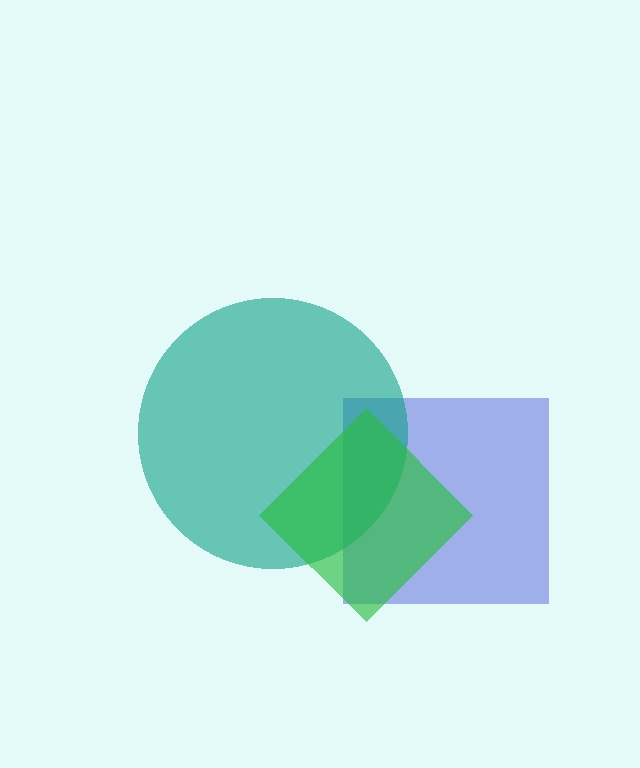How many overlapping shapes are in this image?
There are 3 overlapping shapes in the image.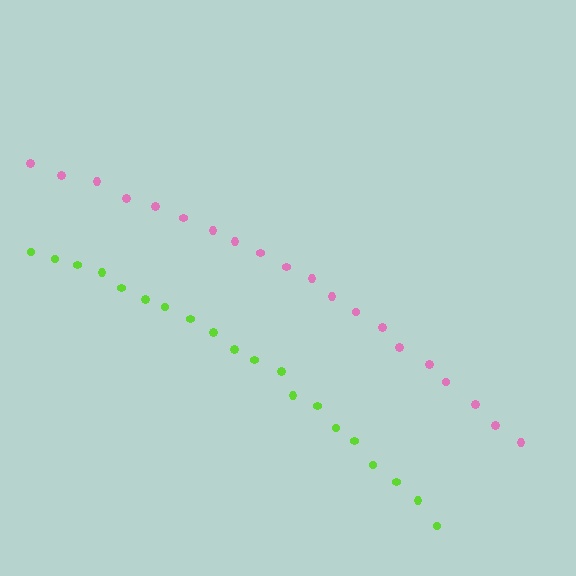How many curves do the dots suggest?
There are 2 distinct paths.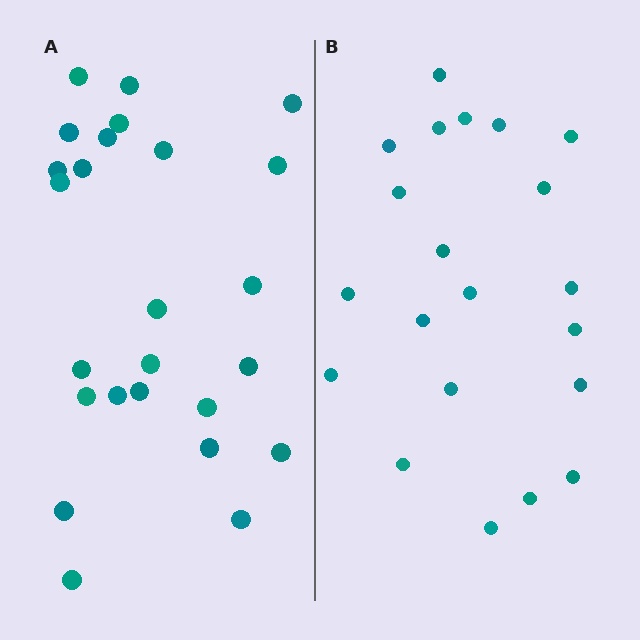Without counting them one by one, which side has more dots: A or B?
Region A (the left region) has more dots.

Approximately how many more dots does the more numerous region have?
Region A has about 4 more dots than region B.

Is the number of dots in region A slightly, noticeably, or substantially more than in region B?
Region A has only slightly more — the two regions are fairly close. The ratio is roughly 1.2 to 1.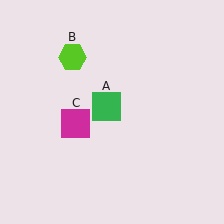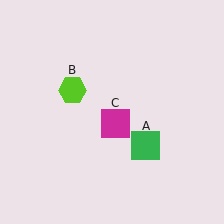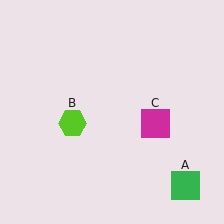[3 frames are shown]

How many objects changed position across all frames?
3 objects changed position: green square (object A), lime hexagon (object B), magenta square (object C).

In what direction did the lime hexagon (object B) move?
The lime hexagon (object B) moved down.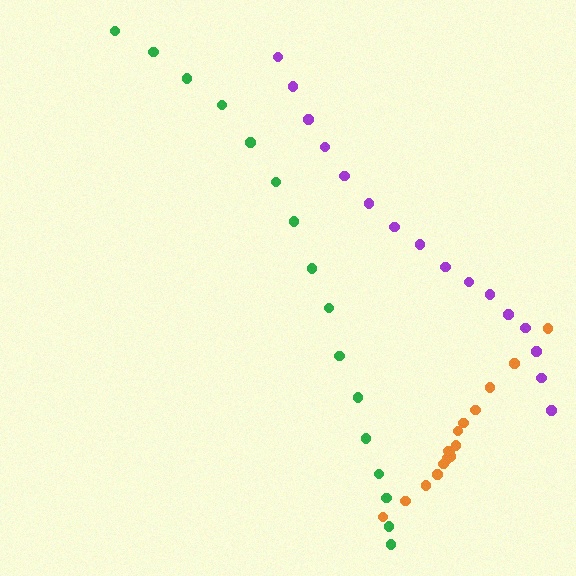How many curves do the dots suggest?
There are 3 distinct paths.